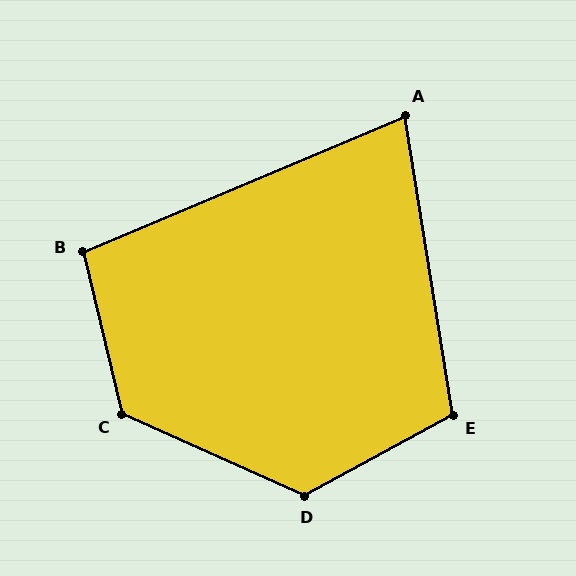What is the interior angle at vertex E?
Approximately 109 degrees (obtuse).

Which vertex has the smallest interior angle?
A, at approximately 76 degrees.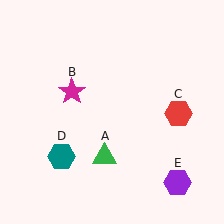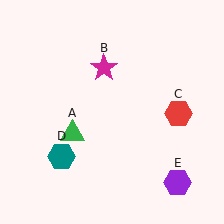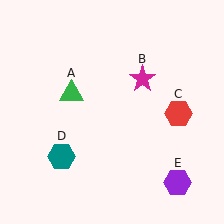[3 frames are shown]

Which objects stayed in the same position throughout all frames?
Red hexagon (object C) and teal hexagon (object D) and purple hexagon (object E) remained stationary.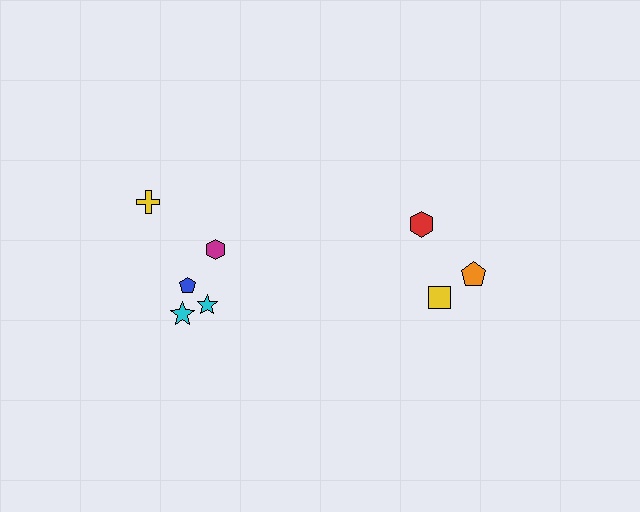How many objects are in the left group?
There are 5 objects.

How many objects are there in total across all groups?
There are 8 objects.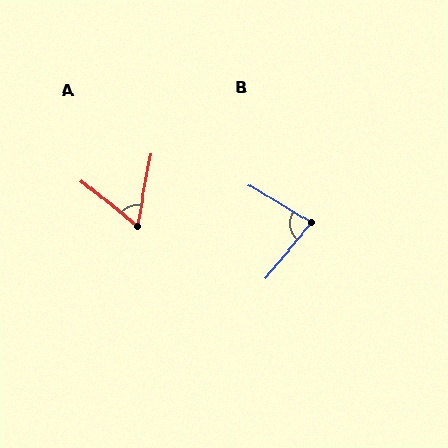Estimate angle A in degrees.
Approximately 62 degrees.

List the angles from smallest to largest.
A (62°), B (81°).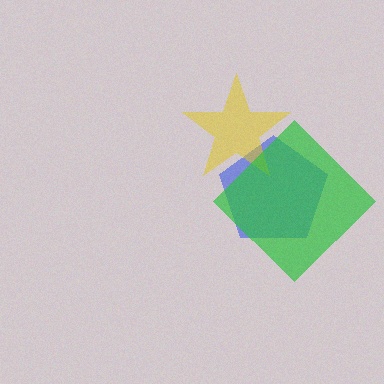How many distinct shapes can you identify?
There are 3 distinct shapes: a blue pentagon, a yellow star, a green diamond.